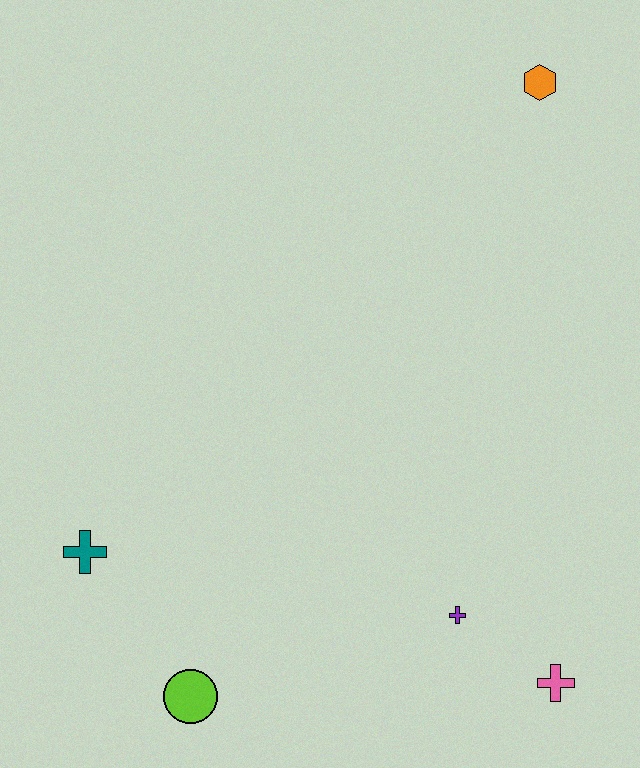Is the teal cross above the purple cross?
Yes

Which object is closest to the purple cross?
The pink cross is closest to the purple cross.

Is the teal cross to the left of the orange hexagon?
Yes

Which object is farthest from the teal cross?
The orange hexagon is farthest from the teal cross.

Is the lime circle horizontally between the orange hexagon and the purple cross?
No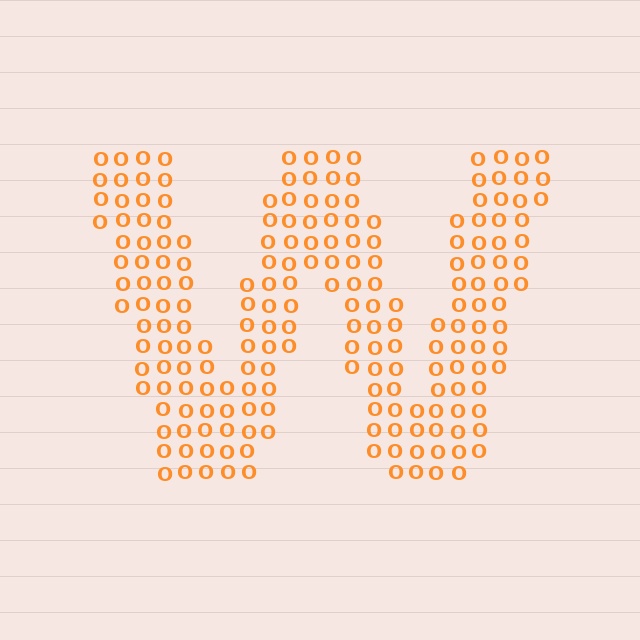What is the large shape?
The large shape is the letter W.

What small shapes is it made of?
It is made of small letter O's.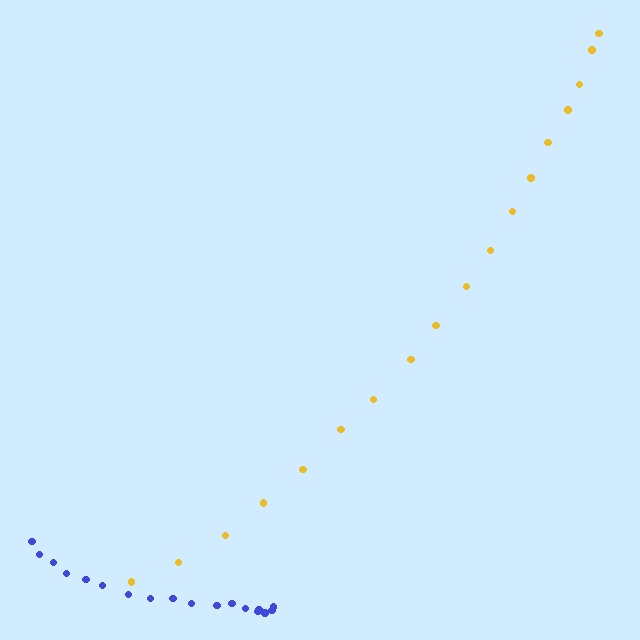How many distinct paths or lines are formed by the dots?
There are 2 distinct paths.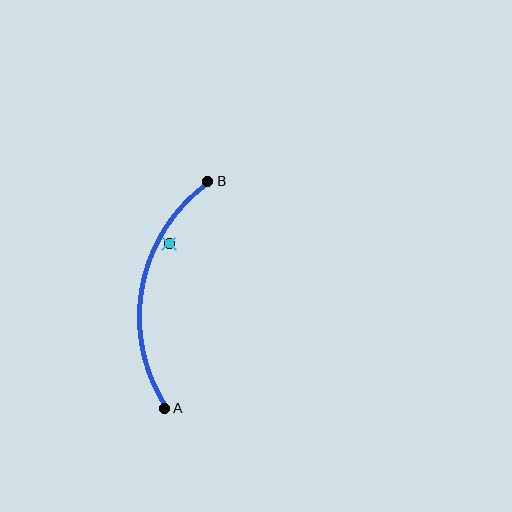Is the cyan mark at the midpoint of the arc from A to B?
No — the cyan mark does not lie on the arc at all. It sits slightly inside the curve.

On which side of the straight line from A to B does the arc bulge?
The arc bulges to the left of the straight line connecting A and B.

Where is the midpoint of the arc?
The arc midpoint is the point on the curve farthest from the straight line joining A and B. It sits to the left of that line.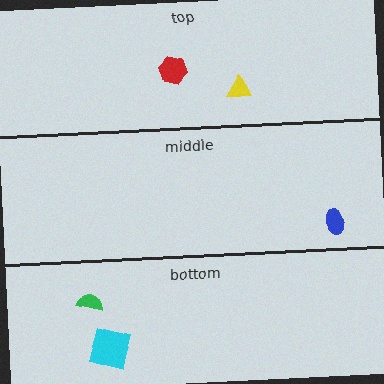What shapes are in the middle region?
The blue ellipse.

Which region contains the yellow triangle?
The top region.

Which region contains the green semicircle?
The bottom region.